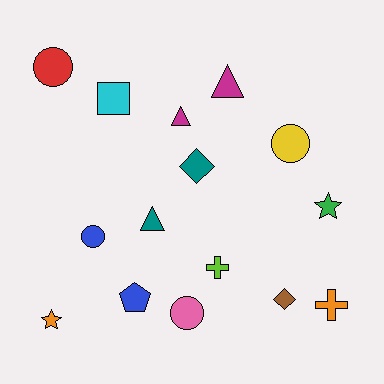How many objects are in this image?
There are 15 objects.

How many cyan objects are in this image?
There is 1 cyan object.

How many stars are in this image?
There are 2 stars.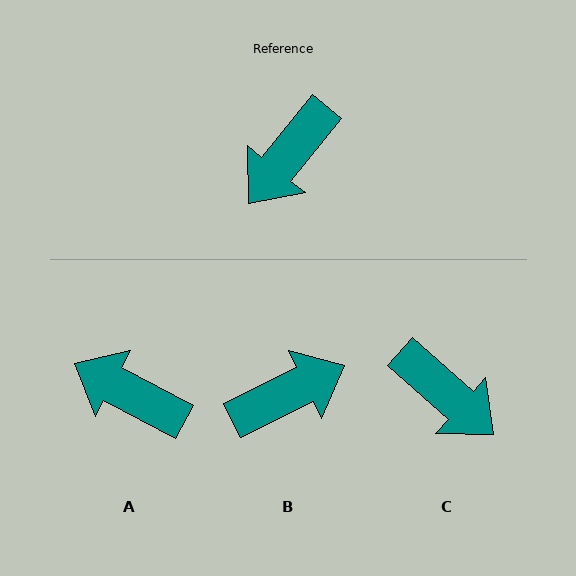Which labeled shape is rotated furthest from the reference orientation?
B, about 155 degrees away.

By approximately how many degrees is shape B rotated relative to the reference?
Approximately 155 degrees counter-clockwise.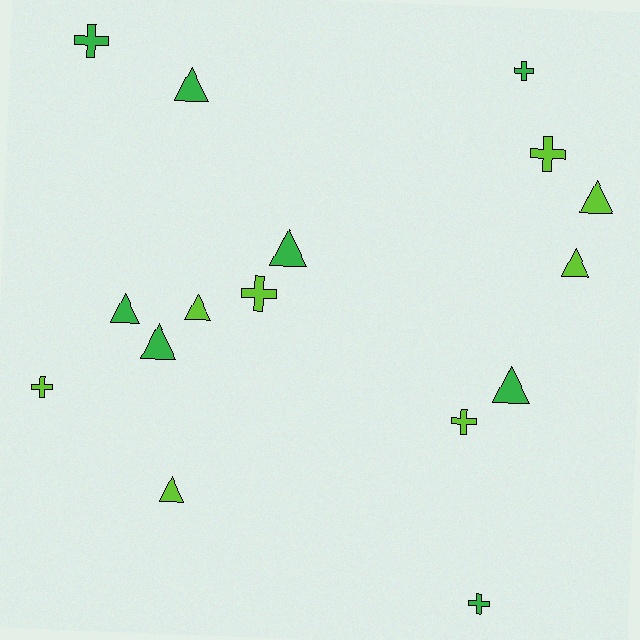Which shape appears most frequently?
Triangle, with 9 objects.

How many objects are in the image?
There are 16 objects.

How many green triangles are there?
There are 5 green triangles.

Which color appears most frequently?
Lime, with 8 objects.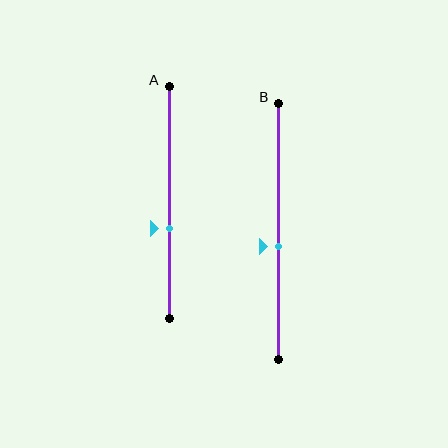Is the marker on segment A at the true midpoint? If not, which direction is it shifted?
No, the marker on segment A is shifted downward by about 11% of the segment length.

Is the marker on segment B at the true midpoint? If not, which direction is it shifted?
No, the marker on segment B is shifted downward by about 6% of the segment length.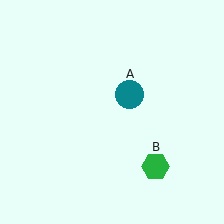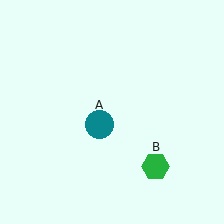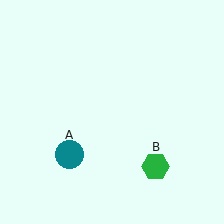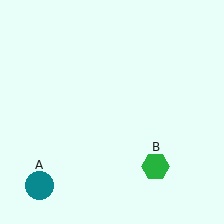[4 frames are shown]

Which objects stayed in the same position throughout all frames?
Green hexagon (object B) remained stationary.